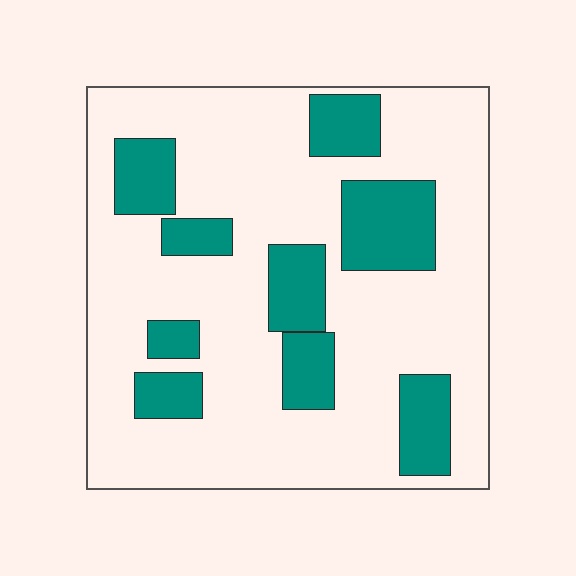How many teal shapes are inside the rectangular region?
9.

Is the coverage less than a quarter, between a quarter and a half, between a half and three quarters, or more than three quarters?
Less than a quarter.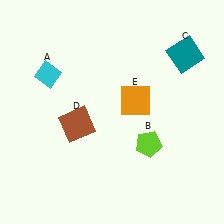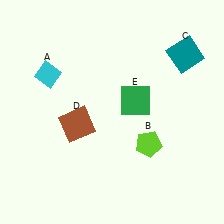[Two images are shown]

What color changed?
The square (E) changed from orange in Image 1 to green in Image 2.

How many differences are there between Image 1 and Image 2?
There is 1 difference between the two images.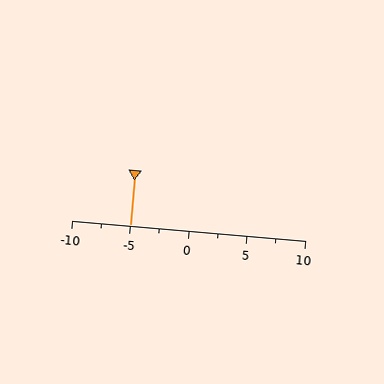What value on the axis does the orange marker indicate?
The marker indicates approximately -5.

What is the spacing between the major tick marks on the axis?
The major ticks are spaced 5 apart.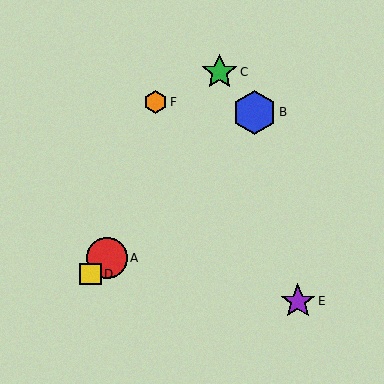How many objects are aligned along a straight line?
3 objects (A, B, D) are aligned along a straight line.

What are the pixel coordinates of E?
Object E is at (298, 301).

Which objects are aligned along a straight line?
Objects A, B, D are aligned along a straight line.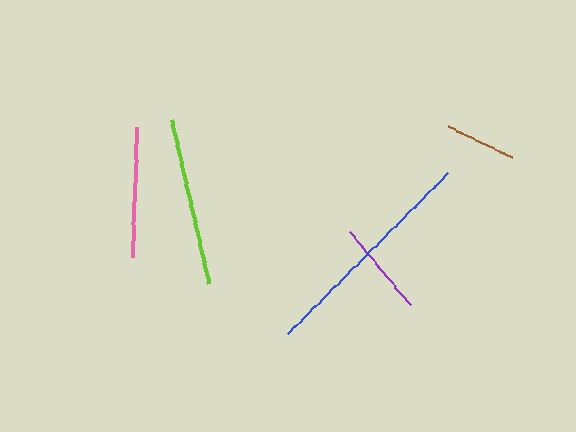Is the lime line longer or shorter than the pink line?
The lime line is longer than the pink line.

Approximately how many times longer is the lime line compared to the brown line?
The lime line is approximately 2.3 times the length of the brown line.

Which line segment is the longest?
The blue line is the longest at approximately 228 pixels.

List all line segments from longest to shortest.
From longest to shortest: blue, lime, pink, purple, brown.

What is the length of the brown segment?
The brown segment is approximately 71 pixels long.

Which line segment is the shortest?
The brown line is the shortest at approximately 71 pixels.